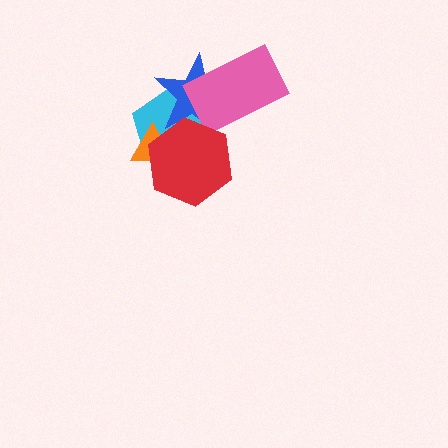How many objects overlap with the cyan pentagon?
4 objects overlap with the cyan pentagon.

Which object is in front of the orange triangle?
The red hexagon is in front of the orange triangle.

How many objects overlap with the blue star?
3 objects overlap with the blue star.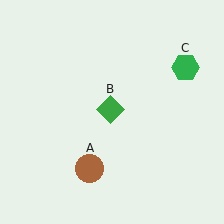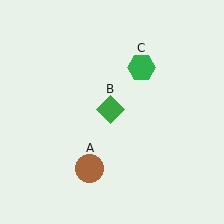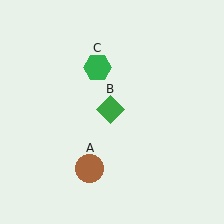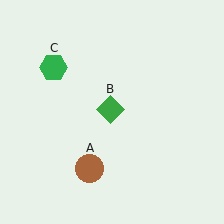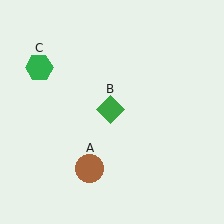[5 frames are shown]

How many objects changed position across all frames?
1 object changed position: green hexagon (object C).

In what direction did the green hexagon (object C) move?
The green hexagon (object C) moved left.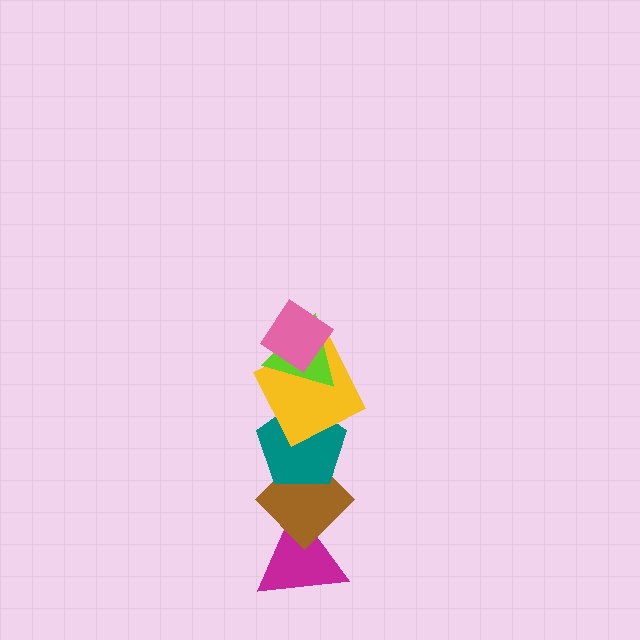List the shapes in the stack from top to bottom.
From top to bottom: the pink diamond, the lime triangle, the yellow square, the teal pentagon, the brown diamond, the magenta triangle.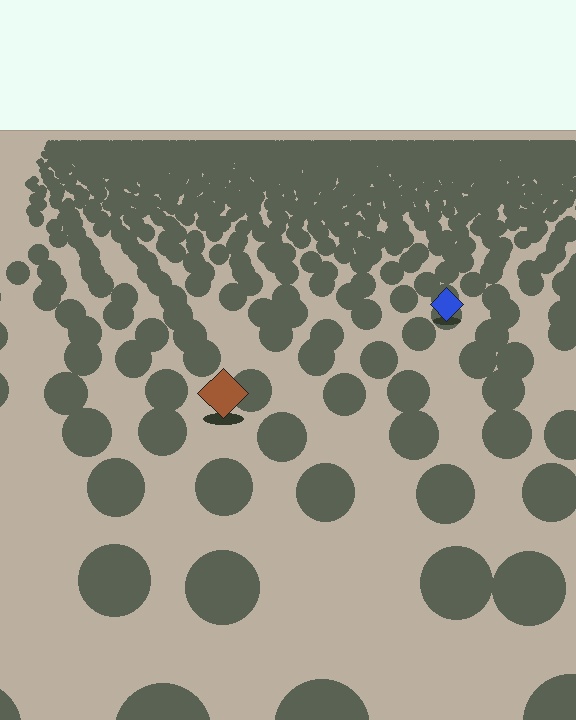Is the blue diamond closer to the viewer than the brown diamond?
No. The brown diamond is closer — you can tell from the texture gradient: the ground texture is coarser near it.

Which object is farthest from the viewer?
The blue diamond is farthest from the viewer. It appears smaller and the ground texture around it is denser.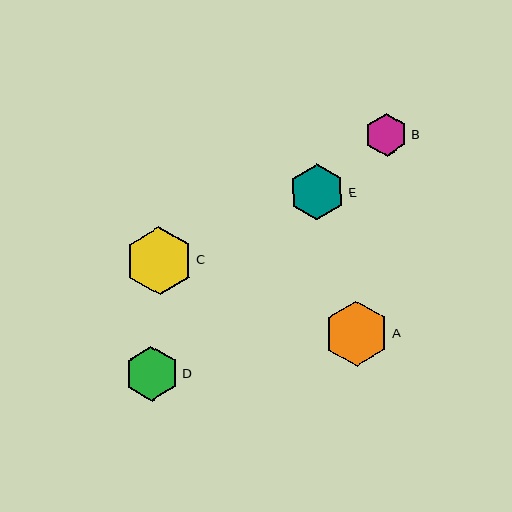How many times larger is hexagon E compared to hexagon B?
Hexagon E is approximately 1.3 times the size of hexagon B.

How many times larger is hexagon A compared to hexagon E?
Hexagon A is approximately 1.2 times the size of hexagon E.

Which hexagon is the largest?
Hexagon C is the largest with a size of approximately 68 pixels.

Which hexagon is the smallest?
Hexagon B is the smallest with a size of approximately 43 pixels.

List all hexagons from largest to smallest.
From largest to smallest: C, A, E, D, B.